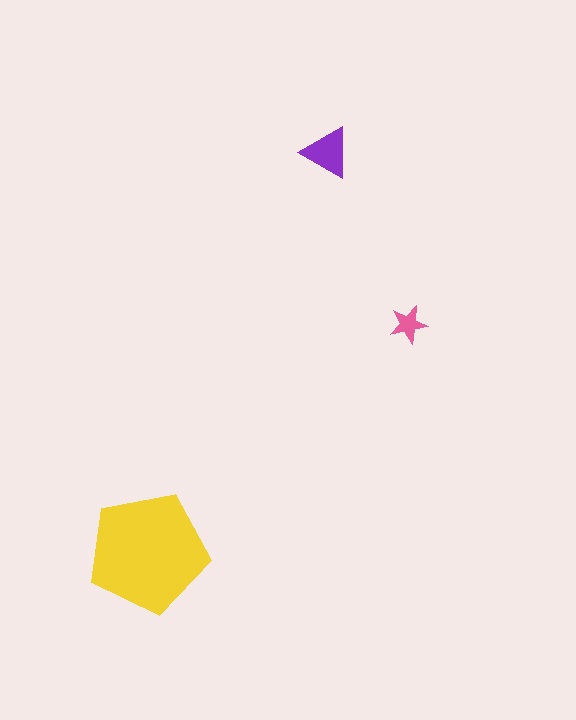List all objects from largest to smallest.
The yellow pentagon, the purple triangle, the pink star.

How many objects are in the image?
There are 3 objects in the image.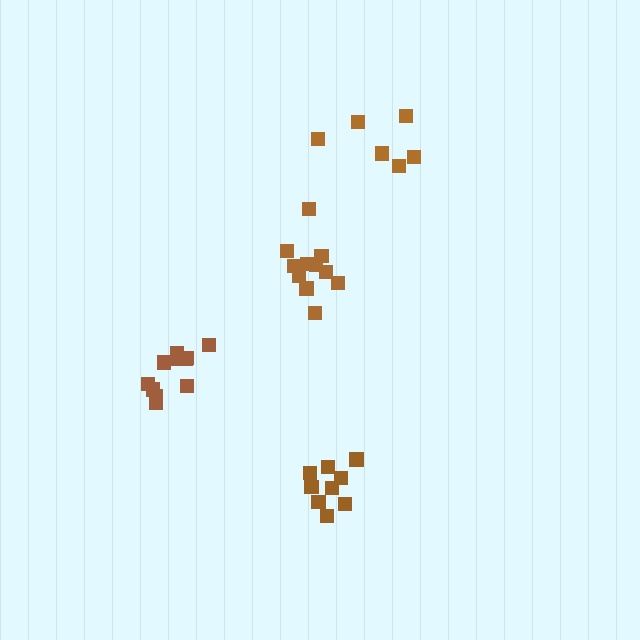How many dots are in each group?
Group 1: 6 dots, Group 2: 11 dots, Group 3: 9 dots, Group 4: 11 dots (37 total).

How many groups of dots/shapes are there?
There are 4 groups.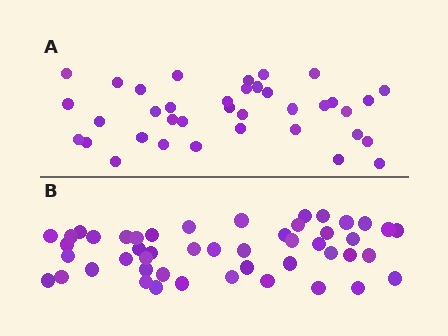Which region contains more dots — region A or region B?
Region B (the bottom region) has more dots.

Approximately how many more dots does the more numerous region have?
Region B has roughly 12 or so more dots than region A.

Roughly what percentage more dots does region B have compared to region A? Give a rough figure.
About 30% more.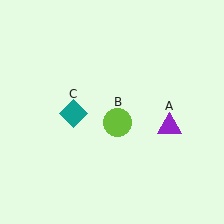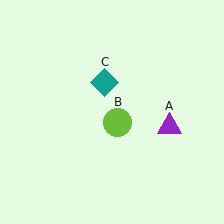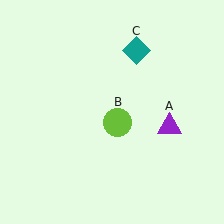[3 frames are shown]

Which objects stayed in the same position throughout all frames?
Purple triangle (object A) and lime circle (object B) remained stationary.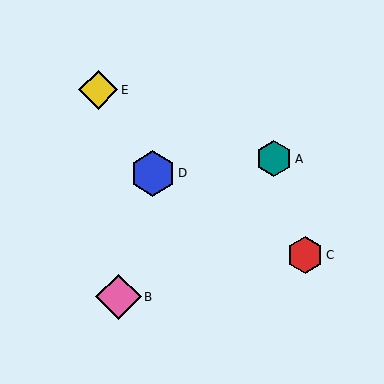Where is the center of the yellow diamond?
The center of the yellow diamond is at (98, 90).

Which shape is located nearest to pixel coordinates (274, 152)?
The teal hexagon (labeled A) at (274, 159) is nearest to that location.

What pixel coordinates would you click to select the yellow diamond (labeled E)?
Click at (98, 90) to select the yellow diamond E.